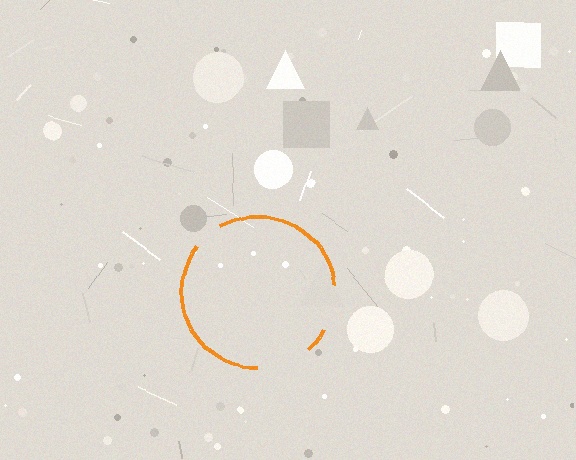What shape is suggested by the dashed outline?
The dashed outline suggests a circle.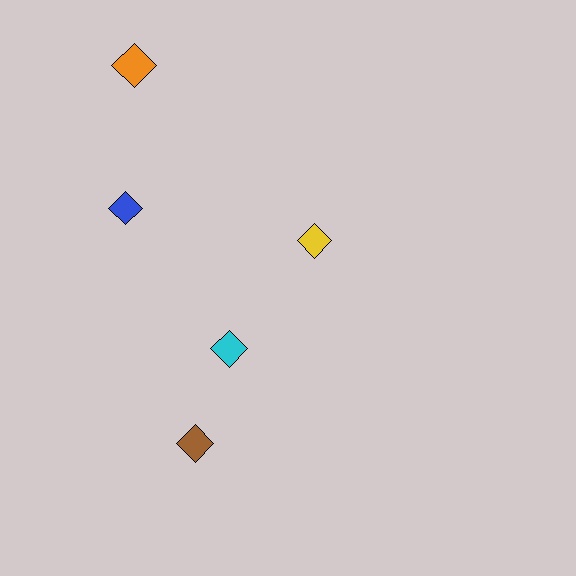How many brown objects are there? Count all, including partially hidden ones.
There is 1 brown object.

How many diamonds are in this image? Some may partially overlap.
There are 5 diamonds.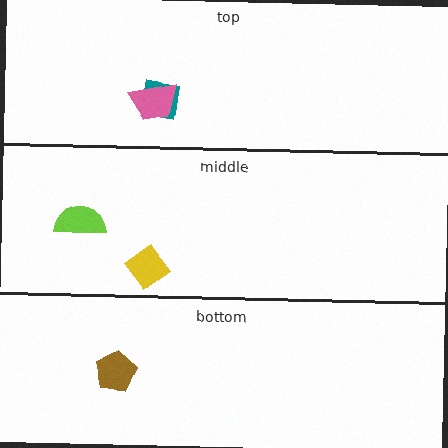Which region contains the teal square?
The top region.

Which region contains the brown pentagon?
The bottom region.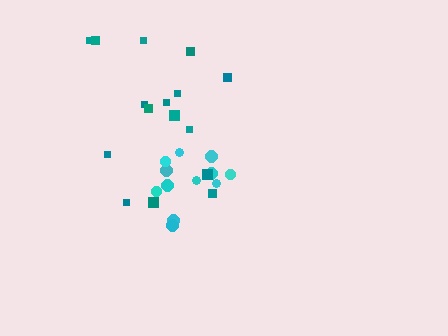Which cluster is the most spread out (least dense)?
Teal.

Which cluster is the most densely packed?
Cyan.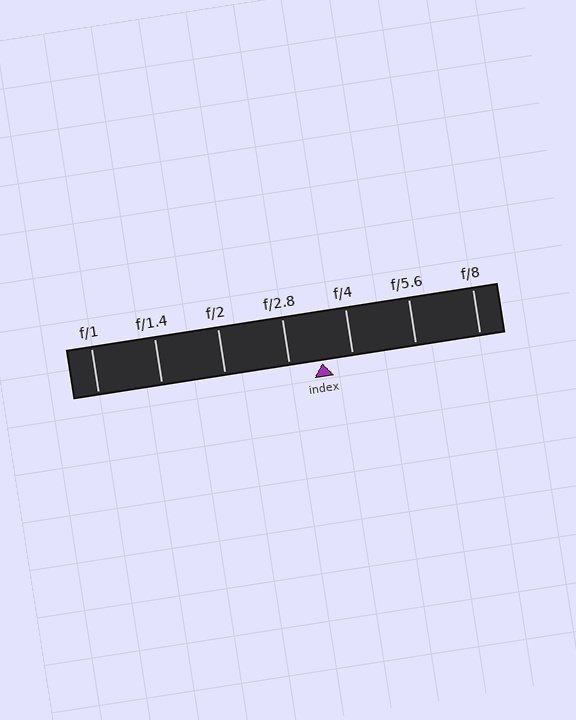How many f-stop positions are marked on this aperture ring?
There are 7 f-stop positions marked.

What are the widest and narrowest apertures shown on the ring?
The widest aperture shown is f/1 and the narrowest is f/8.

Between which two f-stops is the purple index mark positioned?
The index mark is between f/2.8 and f/4.